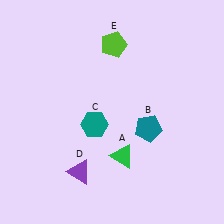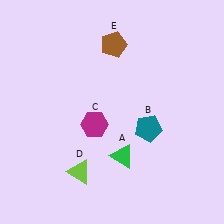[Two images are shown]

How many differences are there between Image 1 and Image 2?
There are 3 differences between the two images.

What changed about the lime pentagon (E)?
In Image 1, E is lime. In Image 2, it changed to brown.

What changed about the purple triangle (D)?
In Image 1, D is purple. In Image 2, it changed to lime.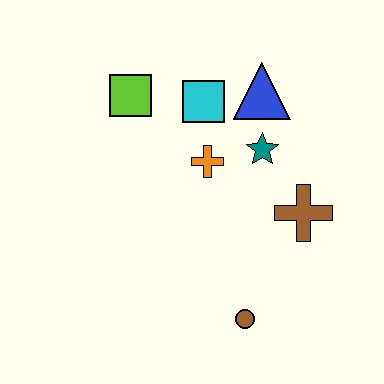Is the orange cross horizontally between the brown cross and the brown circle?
No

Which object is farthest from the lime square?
The brown circle is farthest from the lime square.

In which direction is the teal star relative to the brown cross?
The teal star is above the brown cross.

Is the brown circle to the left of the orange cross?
No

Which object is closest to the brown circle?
The brown cross is closest to the brown circle.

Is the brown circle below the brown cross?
Yes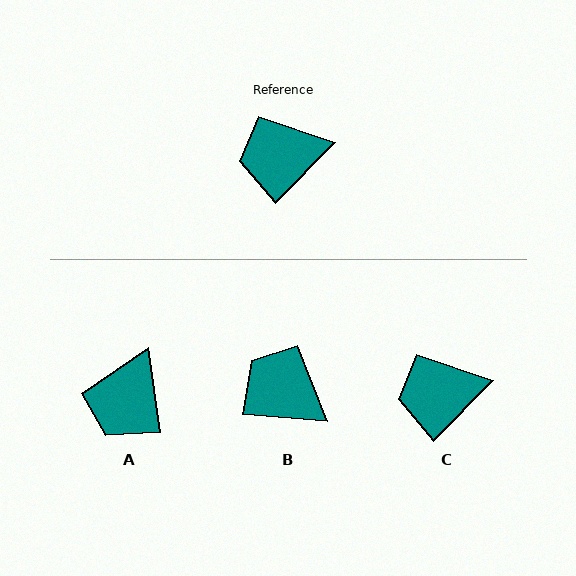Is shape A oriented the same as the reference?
No, it is off by about 53 degrees.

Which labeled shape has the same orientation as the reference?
C.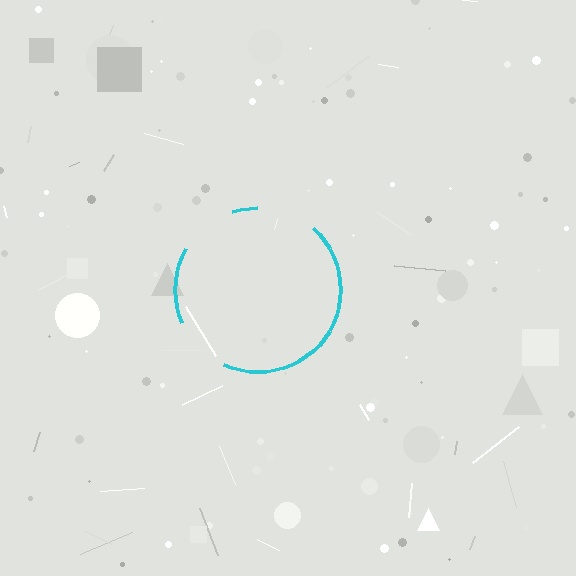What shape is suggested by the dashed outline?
The dashed outline suggests a circle.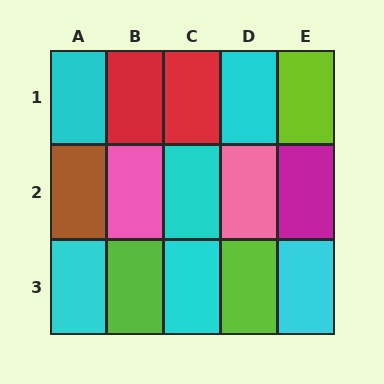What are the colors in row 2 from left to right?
Brown, pink, cyan, pink, magenta.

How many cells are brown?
1 cell is brown.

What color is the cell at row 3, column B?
Lime.